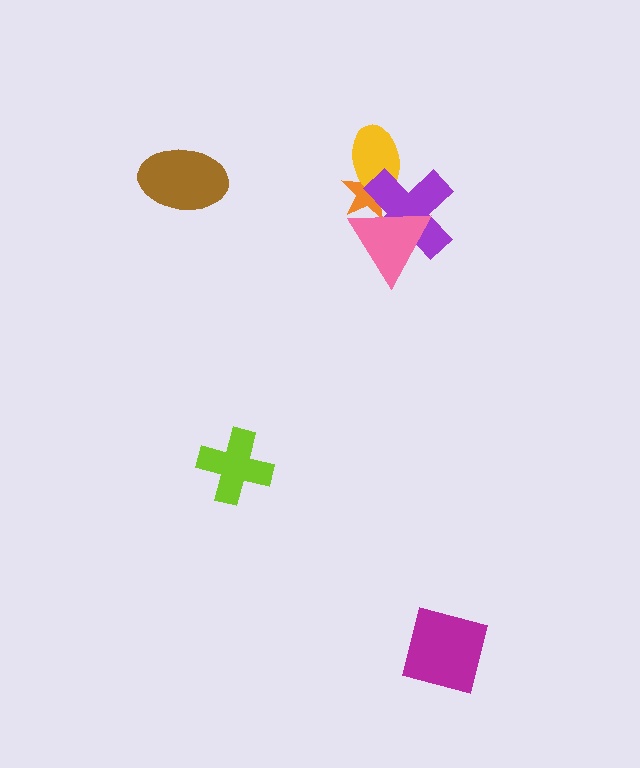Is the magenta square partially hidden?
No, no other shape covers it.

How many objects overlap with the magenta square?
0 objects overlap with the magenta square.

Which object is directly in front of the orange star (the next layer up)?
The yellow ellipse is directly in front of the orange star.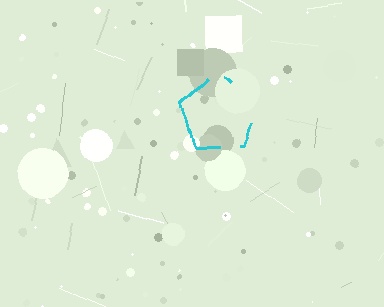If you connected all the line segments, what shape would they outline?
They would outline a pentagon.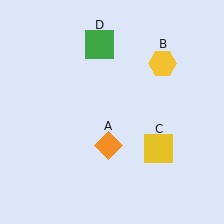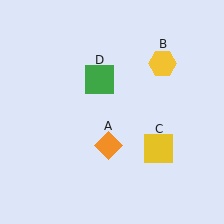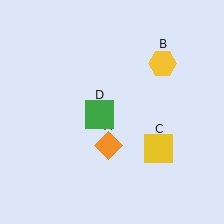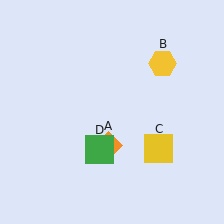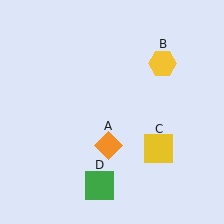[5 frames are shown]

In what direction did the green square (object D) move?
The green square (object D) moved down.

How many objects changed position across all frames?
1 object changed position: green square (object D).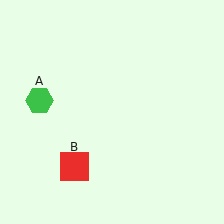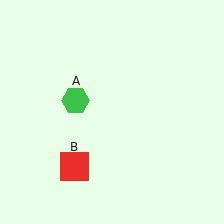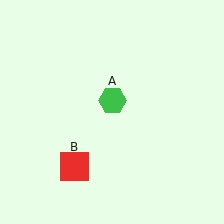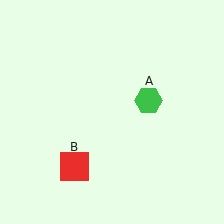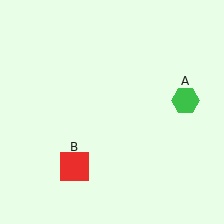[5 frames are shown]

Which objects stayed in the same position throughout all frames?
Red square (object B) remained stationary.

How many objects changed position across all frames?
1 object changed position: green hexagon (object A).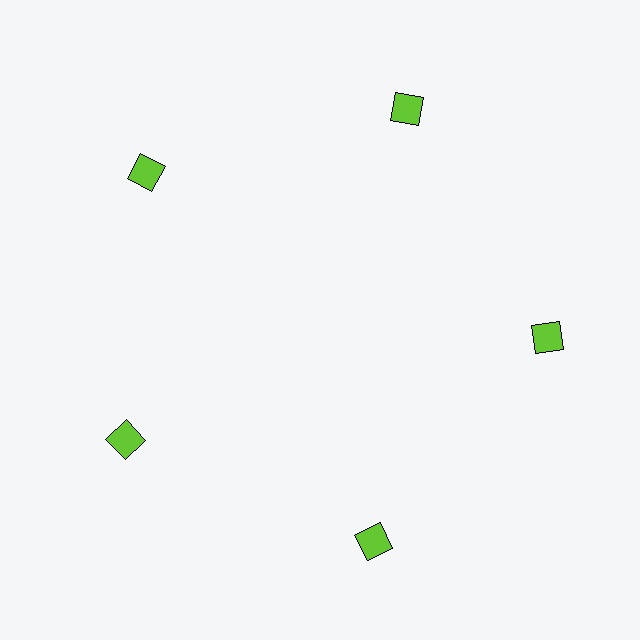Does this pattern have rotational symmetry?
Yes, this pattern has 5-fold rotational symmetry. It looks the same after rotating 72 degrees around the center.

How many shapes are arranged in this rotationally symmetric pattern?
There are 5 shapes, arranged in 5 groups of 1.